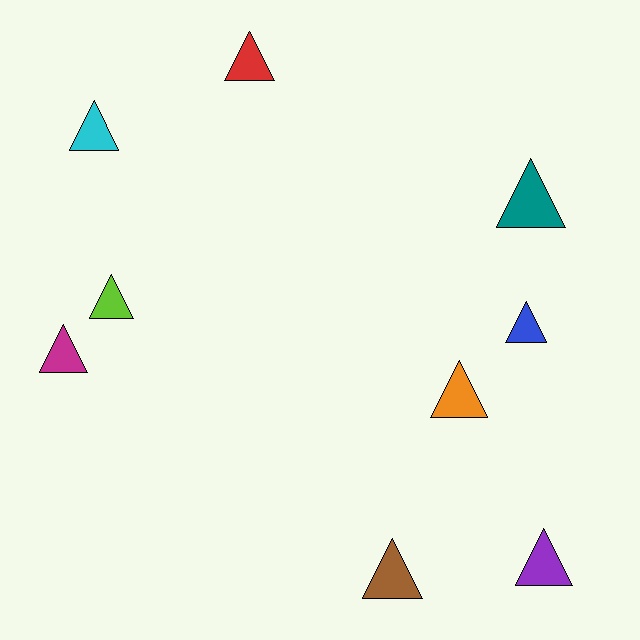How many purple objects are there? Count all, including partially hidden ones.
There is 1 purple object.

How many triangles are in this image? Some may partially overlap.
There are 9 triangles.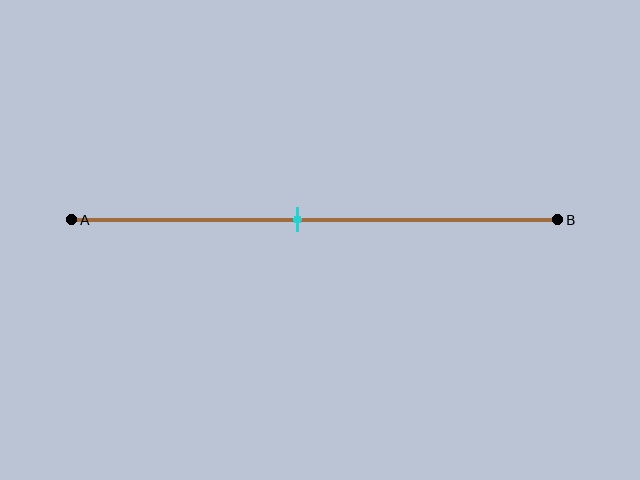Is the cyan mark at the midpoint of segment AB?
No, the mark is at about 45% from A, not at the 50% midpoint.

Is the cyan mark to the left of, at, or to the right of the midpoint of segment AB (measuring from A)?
The cyan mark is to the left of the midpoint of segment AB.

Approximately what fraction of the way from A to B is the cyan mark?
The cyan mark is approximately 45% of the way from A to B.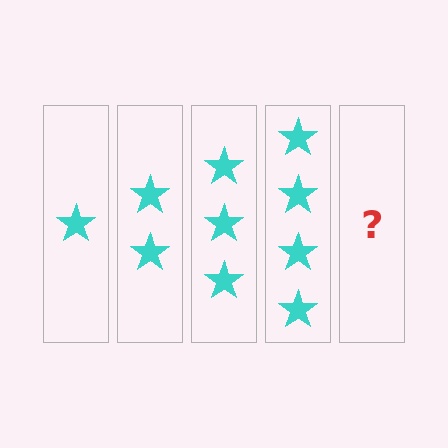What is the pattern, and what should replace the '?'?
The pattern is that each step adds one more star. The '?' should be 5 stars.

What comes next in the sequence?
The next element should be 5 stars.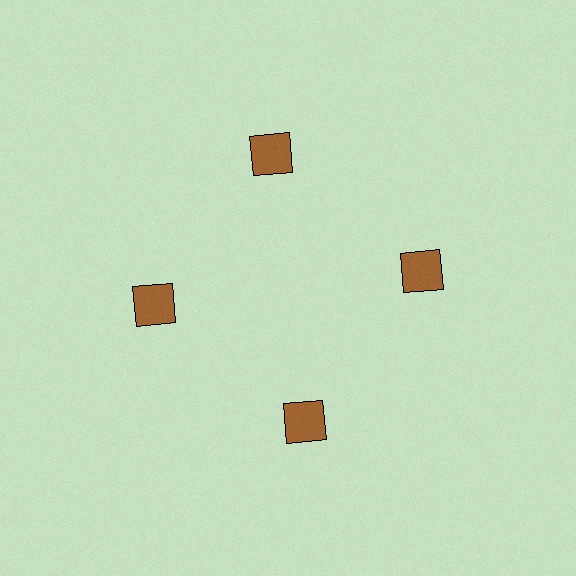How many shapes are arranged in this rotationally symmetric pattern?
There are 4 shapes, arranged in 4 groups of 1.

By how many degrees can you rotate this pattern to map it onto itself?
The pattern maps onto itself every 90 degrees of rotation.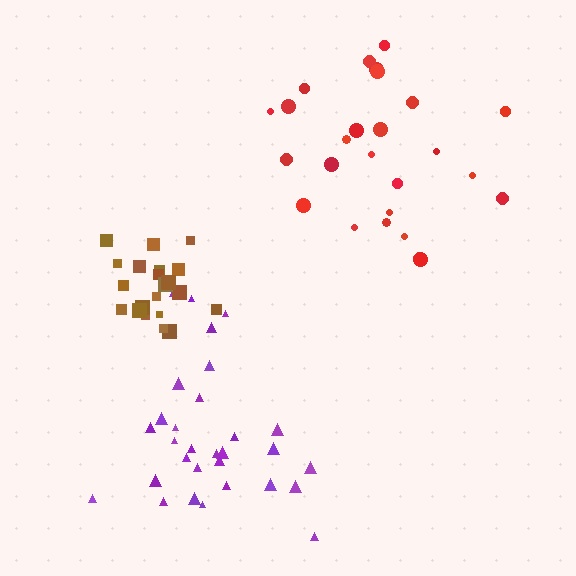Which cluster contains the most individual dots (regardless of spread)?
Purple (30).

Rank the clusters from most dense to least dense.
brown, purple, red.